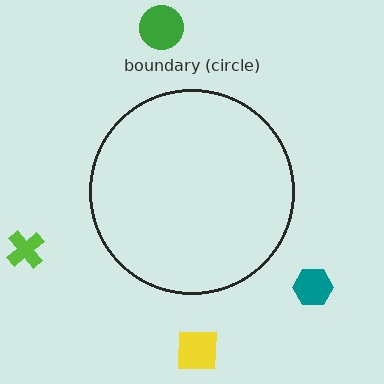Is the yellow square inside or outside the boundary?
Outside.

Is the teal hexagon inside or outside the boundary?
Outside.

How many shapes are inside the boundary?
0 inside, 5 outside.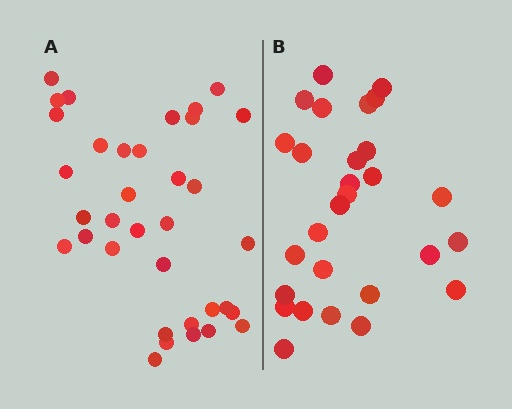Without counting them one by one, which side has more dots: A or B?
Region A (the left region) has more dots.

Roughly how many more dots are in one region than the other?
Region A has roughly 8 or so more dots than region B.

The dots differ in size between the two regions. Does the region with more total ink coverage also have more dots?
No. Region B has more total ink coverage because its dots are larger, but region A actually contains more individual dots. Total area can be misleading — the number of items is what matters here.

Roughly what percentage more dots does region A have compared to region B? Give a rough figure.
About 25% more.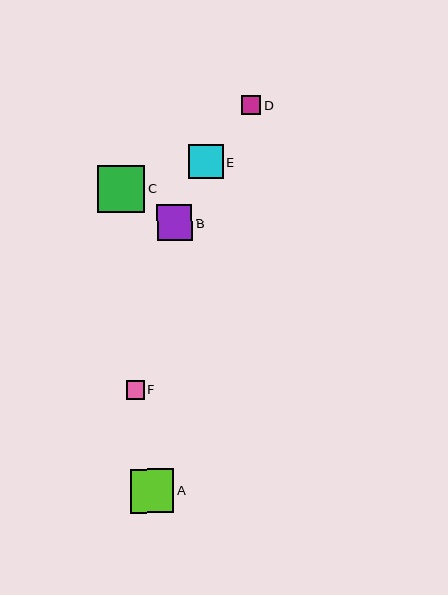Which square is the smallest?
Square F is the smallest with a size of approximately 18 pixels.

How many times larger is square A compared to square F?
Square A is approximately 2.4 times the size of square F.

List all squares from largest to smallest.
From largest to smallest: C, A, B, E, D, F.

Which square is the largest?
Square C is the largest with a size of approximately 47 pixels.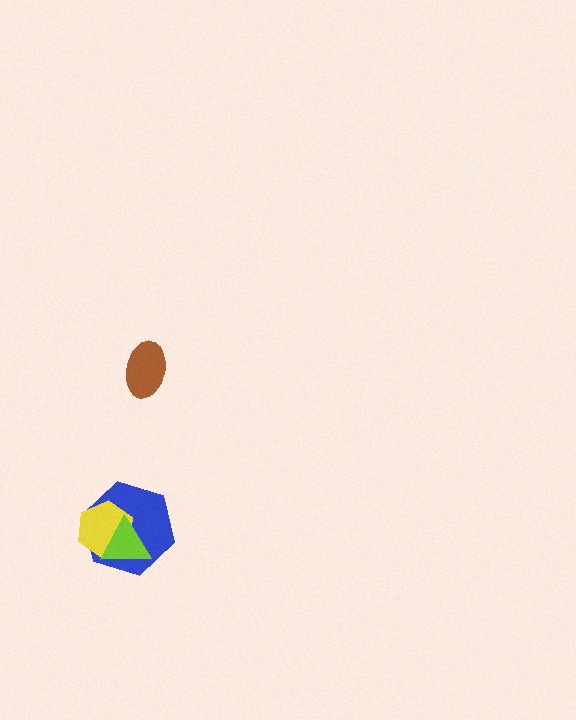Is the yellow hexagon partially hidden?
Yes, it is partially covered by another shape.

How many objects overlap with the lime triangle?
2 objects overlap with the lime triangle.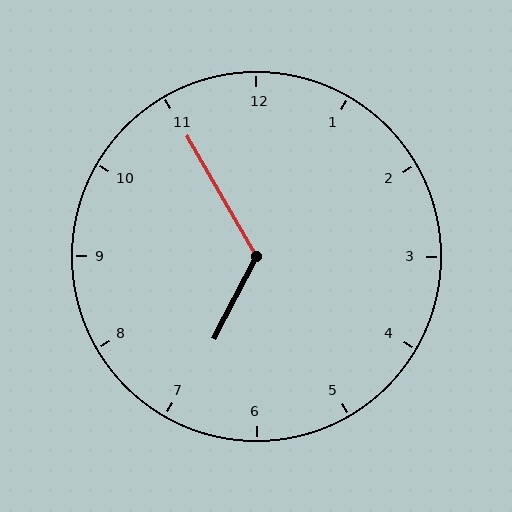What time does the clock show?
6:55.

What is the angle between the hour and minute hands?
Approximately 122 degrees.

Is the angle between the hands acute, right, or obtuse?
It is obtuse.